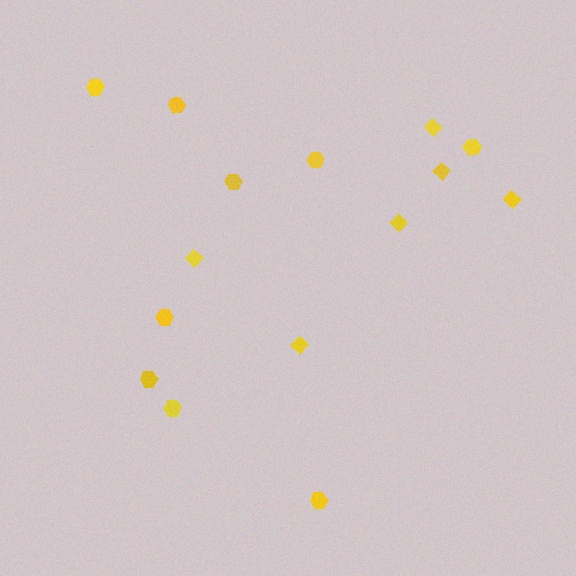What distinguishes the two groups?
There are 2 groups: one group of hexagons (9) and one group of diamonds (6).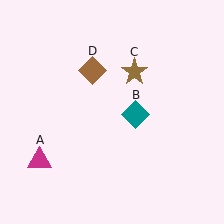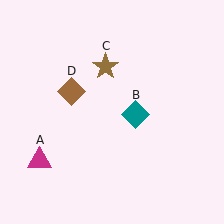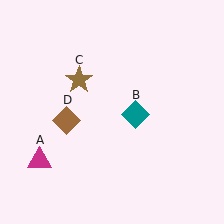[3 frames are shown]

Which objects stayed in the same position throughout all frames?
Magenta triangle (object A) and teal diamond (object B) remained stationary.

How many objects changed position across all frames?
2 objects changed position: brown star (object C), brown diamond (object D).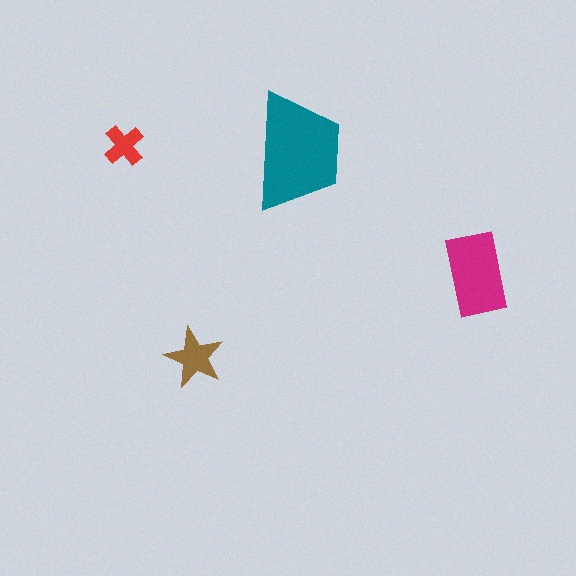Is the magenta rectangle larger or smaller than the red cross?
Larger.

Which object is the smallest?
The red cross.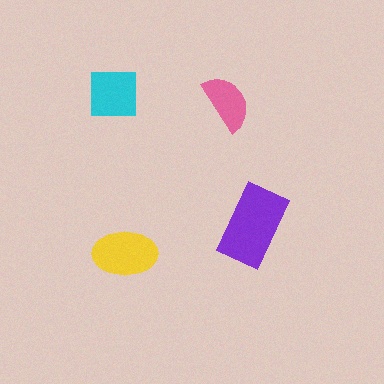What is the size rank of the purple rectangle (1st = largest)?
1st.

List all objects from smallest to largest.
The pink semicircle, the cyan square, the yellow ellipse, the purple rectangle.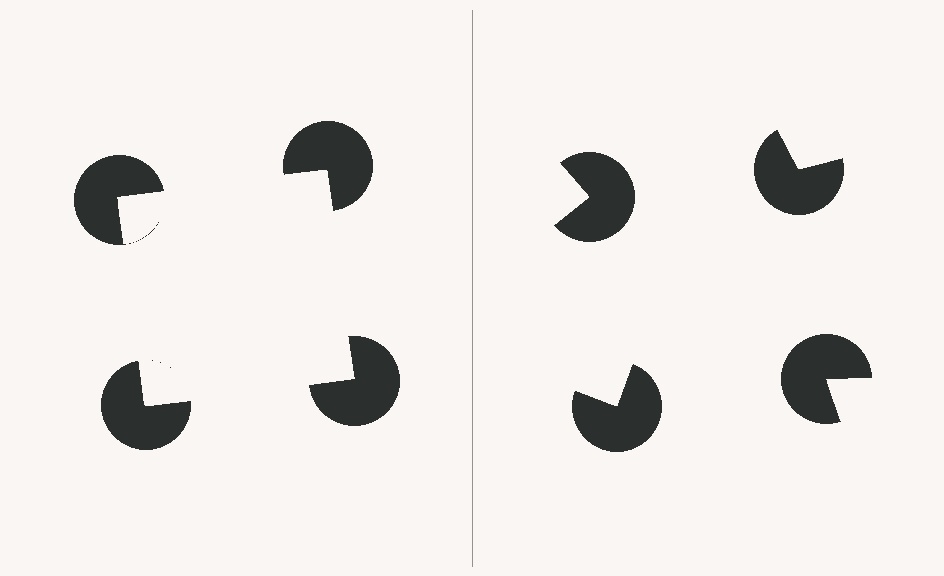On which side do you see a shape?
An illusory square appears on the left side. On the right side the wedge cuts are rotated, so no coherent shape forms.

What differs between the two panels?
The pac-man discs are positioned identically on both sides; only the wedge orientations differ. On the left they align to a square; on the right they are misaligned.